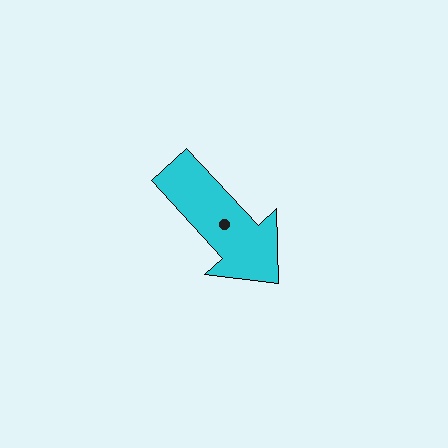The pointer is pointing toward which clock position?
Roughly 5 o'clock.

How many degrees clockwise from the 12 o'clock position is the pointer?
Approximately 137 degrees.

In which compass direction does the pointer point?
Southeast.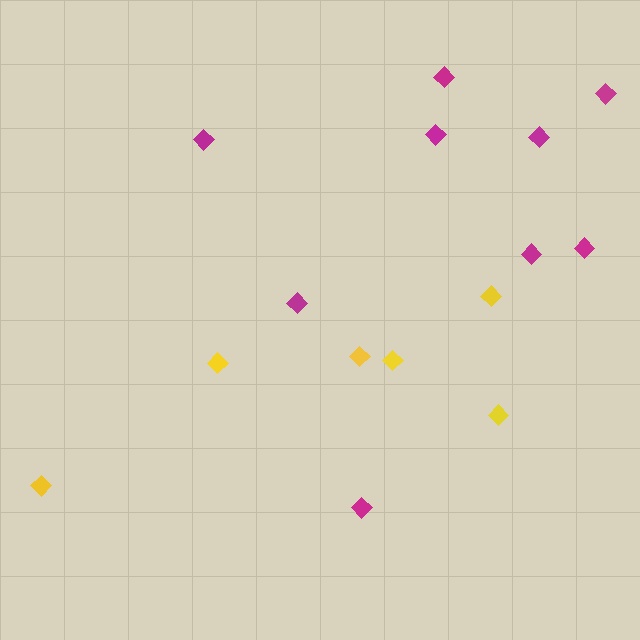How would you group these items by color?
There are 2 groups: one group of yellow diamonds (6) and one group of magenta diamonds (9).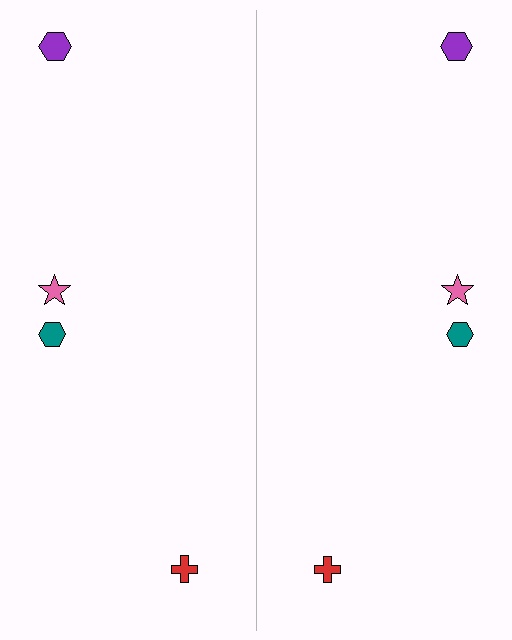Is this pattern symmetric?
Yes, this pattern has bilateral (reflection) symmetry.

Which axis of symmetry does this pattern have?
The pattern has a vertical axis of symmetry running through the center of the image.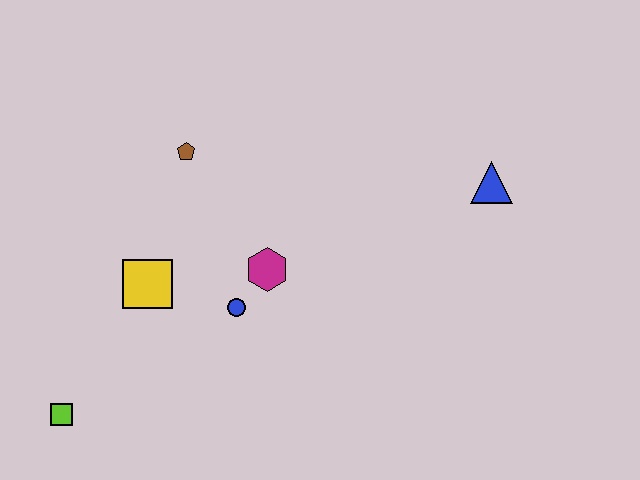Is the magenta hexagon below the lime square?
No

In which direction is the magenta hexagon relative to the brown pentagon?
The magenta hexagon is below the brown pentagon.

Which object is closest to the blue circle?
The magenta hexagon is closest to the blue circle.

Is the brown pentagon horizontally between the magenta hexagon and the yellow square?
Yes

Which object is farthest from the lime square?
The blue triangle is farthest from the lime square.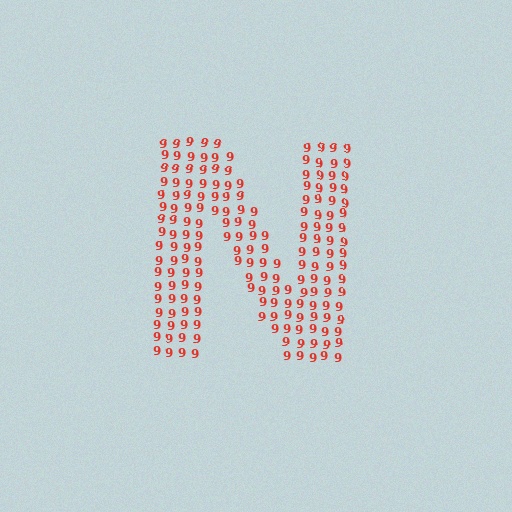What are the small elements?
The small elements are digit 9's.